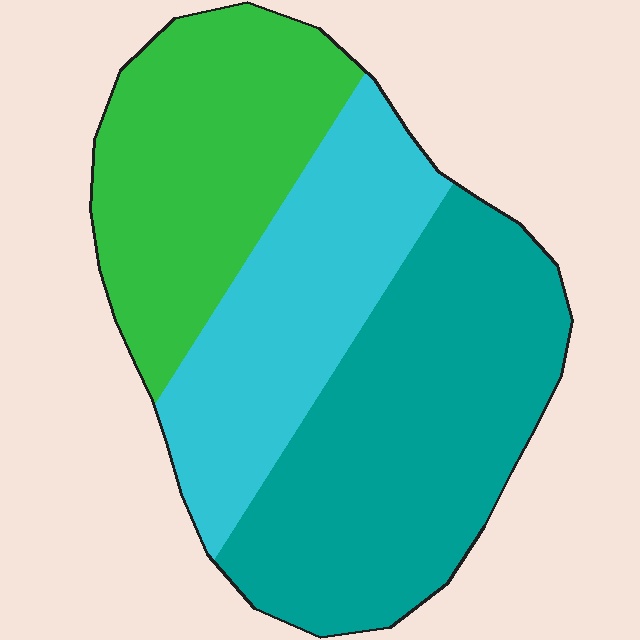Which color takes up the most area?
Teal, at roughly 40%.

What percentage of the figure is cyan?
Cyan takes up between a quarter and a half of the figure.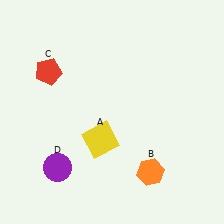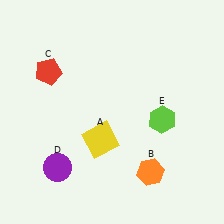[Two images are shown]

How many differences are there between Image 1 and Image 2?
There is 1 difference between the two images.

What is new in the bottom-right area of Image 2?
A lime hexagon (E) was added in the bottom-right area of Image 2.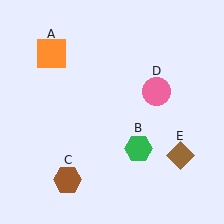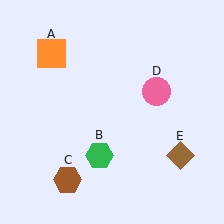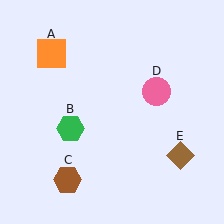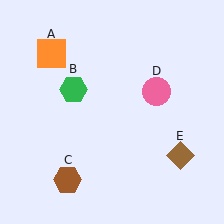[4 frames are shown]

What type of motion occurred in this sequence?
The green hexagon (object B) rotated clockwise around the center of the scene.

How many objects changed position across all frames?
1 object changed position: green hexagon (object B).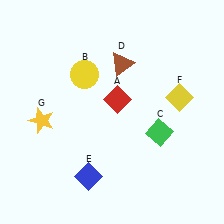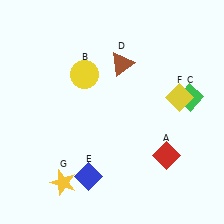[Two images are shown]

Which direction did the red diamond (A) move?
The red diamond (A) moved down.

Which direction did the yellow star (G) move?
The yellow star (G) moved down.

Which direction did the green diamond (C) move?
The green diamond (C) moved up.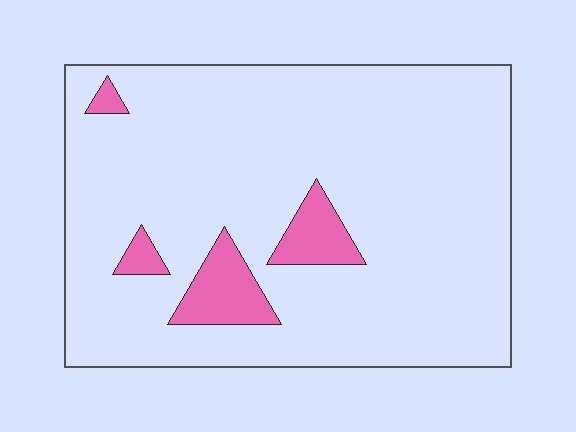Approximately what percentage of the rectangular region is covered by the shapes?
Approximately 10%.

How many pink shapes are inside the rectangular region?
4.